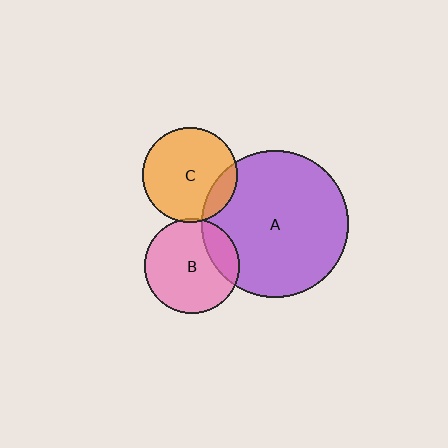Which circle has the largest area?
Circle A (purple).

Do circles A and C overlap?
Yes.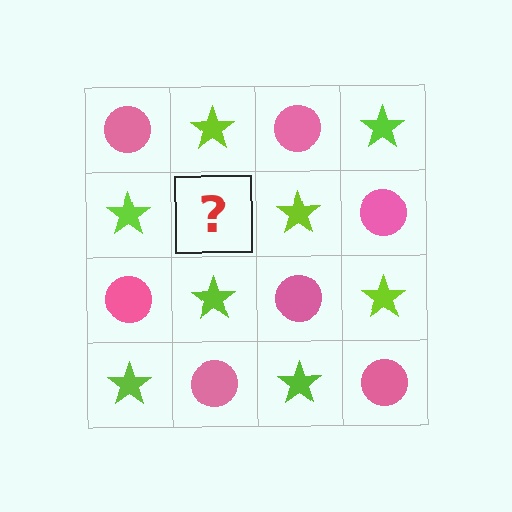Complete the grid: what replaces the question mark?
The question mark should be replaced with a pink circle.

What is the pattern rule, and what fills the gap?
The rule is that it alternates pink circle and lime star in a checkerboard pattern. The gap should be filled with a pink circle.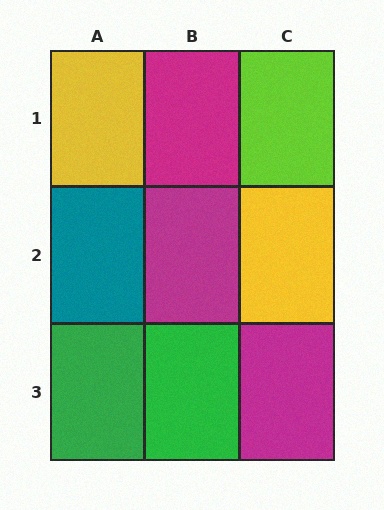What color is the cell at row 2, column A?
Teal.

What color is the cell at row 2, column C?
Yellow.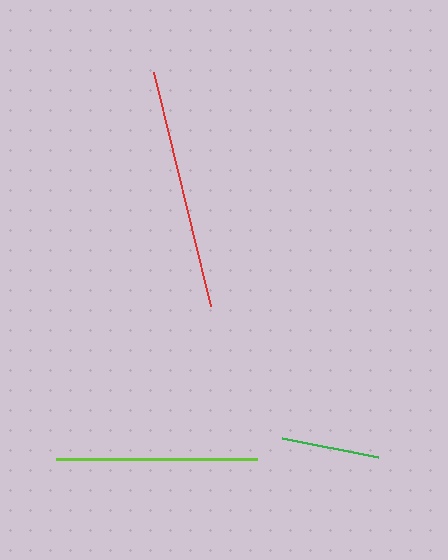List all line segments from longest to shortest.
From longest to shortest: red, lime, green.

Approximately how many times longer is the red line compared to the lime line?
The red line is approximately 1.2 times the length of the lime line.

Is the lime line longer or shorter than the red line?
The red line is longer than the lime line.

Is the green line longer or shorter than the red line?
The red line is longer than the green line.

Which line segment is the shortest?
The green line is the shortest at approximately 98 pixels.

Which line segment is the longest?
The red line is the longest at approximately 240 pixels.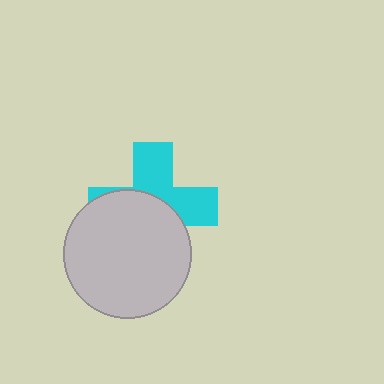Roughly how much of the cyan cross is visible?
About half of it is visible (roughly 46%).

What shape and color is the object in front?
The object in front is a light gray circle.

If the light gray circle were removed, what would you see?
You would see the complete cyan cross.